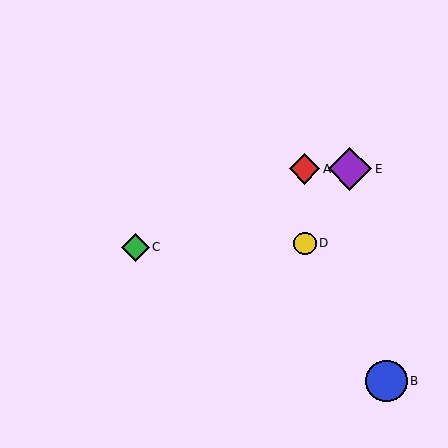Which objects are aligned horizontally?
Objects A, E are aligned horizontally.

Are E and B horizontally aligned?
No, E is at y≈169 and B is at y≈381.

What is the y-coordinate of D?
Object D is at y≈243.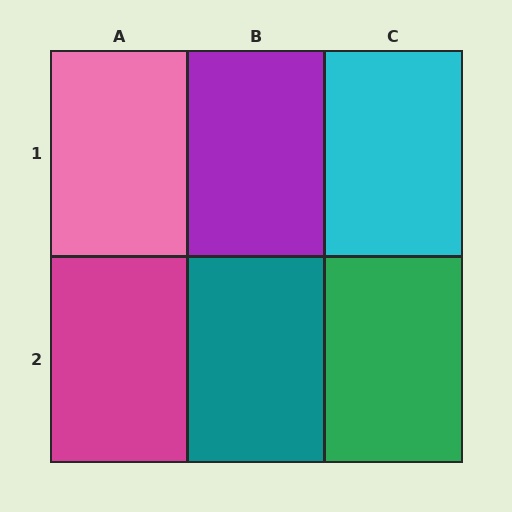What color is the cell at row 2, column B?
Teal.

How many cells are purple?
1 cell is purple.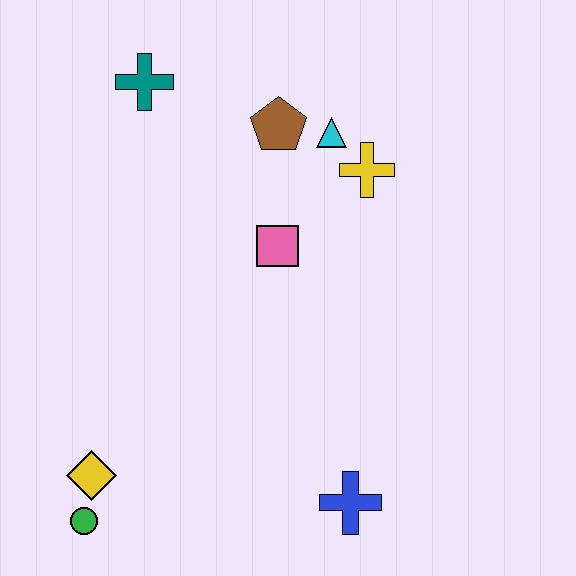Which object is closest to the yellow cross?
The cyan triangle is closest to the yellow cross.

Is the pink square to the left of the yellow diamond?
No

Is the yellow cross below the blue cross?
No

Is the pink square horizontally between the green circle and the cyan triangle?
Yes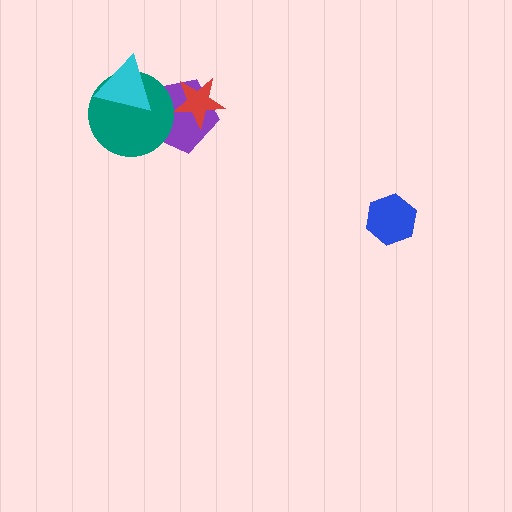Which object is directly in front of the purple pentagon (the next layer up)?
The teal circle is directly in front of the purple pentagon.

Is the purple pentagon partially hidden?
Yes, it is partially covered by another shape.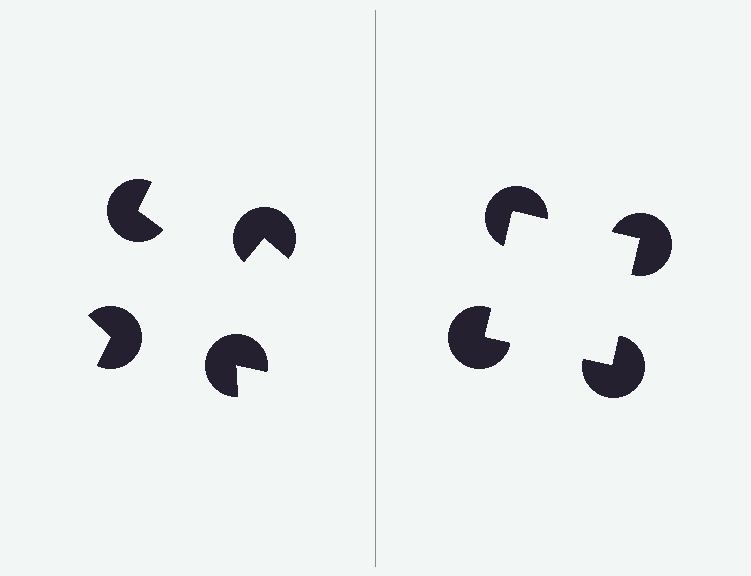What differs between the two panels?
The pac-man discs are positioned identically on both sides; only the wedge orientations differ. On the right they align to a square; on the left they are misaligned.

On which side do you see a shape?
An illusory square appears on the right side. On the left side the wedge cuts are rotated, so no coherent shape forms.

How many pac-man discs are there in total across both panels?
8 — 4 on each side.